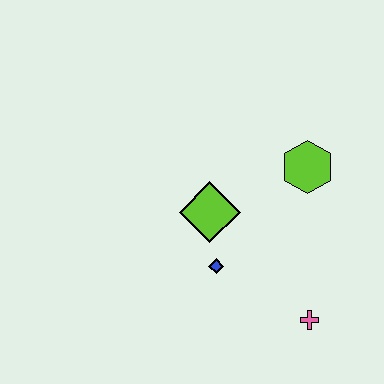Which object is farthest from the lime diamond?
The pink cross is farthest from the lime diamond.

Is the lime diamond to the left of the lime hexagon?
Yes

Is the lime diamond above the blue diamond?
Yes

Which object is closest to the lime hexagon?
The lime diamond is closest to the lime hexagon.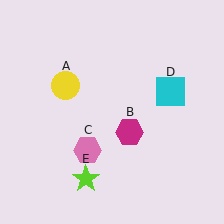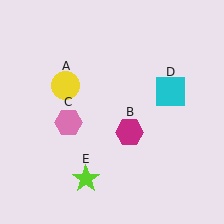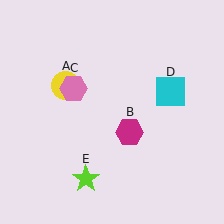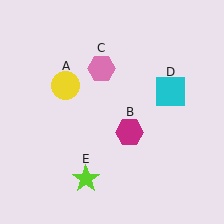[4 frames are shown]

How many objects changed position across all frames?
1 object changed position: pink hexagon (object C).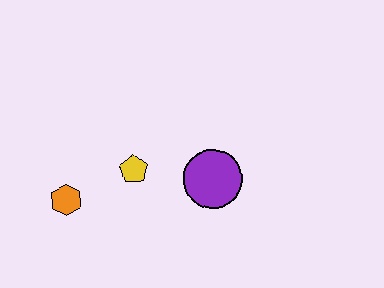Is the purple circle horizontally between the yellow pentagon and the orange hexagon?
No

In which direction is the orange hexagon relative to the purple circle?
The orange hexagon is to the left of the purple circle.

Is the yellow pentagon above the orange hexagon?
Yes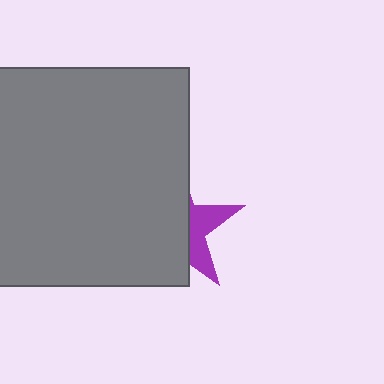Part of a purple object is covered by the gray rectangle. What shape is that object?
It is a star.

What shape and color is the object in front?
The object in front is a gray rectangle.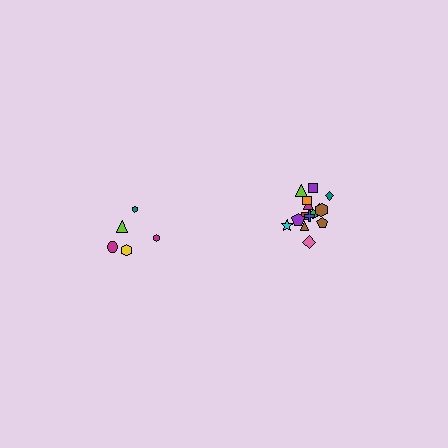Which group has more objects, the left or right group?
The right group.